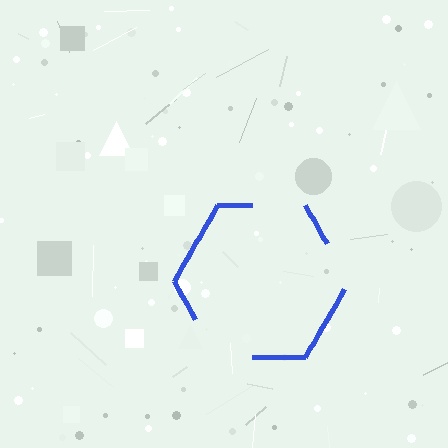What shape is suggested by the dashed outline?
The dashed outline suggests a hexagon.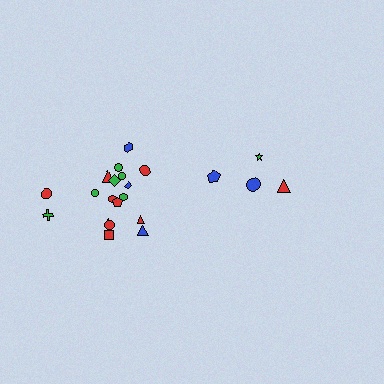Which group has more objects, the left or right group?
The left group.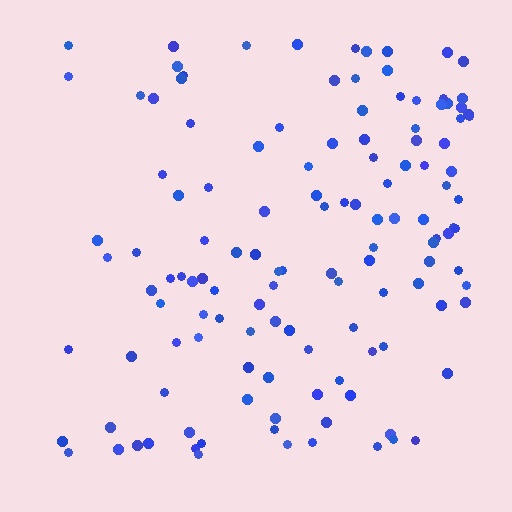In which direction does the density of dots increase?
From left to right, with the right side densest.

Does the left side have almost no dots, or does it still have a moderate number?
Still a moderate number, just noticeably fewer than the right.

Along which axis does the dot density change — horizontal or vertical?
Horizontal.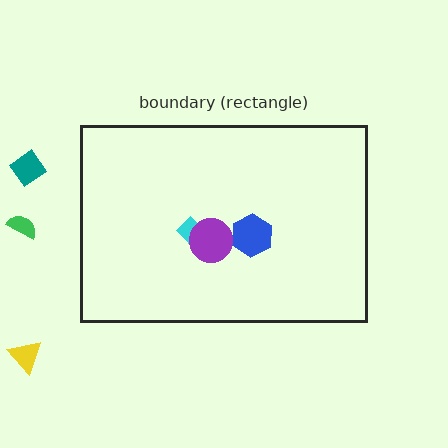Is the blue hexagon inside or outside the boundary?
Inside.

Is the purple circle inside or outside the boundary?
Inside.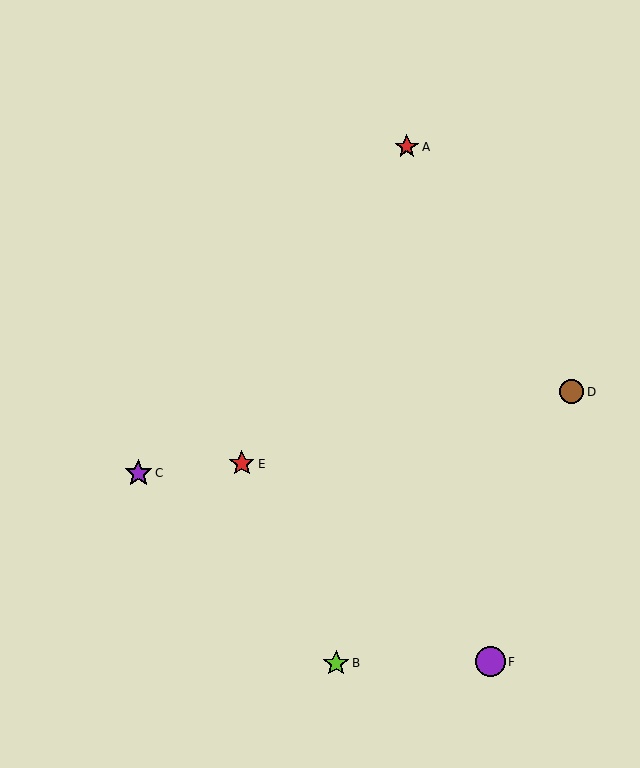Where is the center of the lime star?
The center of the lime star is at (336, 663).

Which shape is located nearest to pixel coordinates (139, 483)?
The purple star (labeled C) at (138, 473) is nearest to that location.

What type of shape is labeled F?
Shape F is a purple circle.